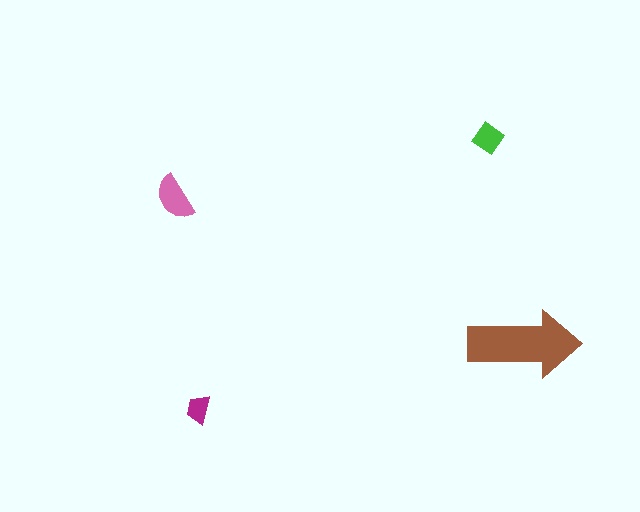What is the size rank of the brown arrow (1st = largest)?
1st.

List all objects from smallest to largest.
The magenta trapezoid, the green diamond, the pink semicircle, the brown arrow.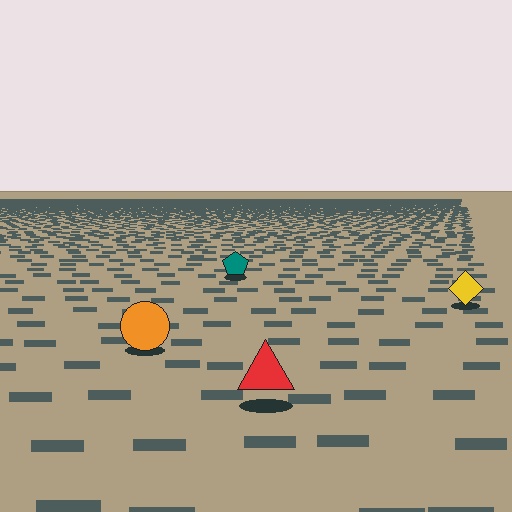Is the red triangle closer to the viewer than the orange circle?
Yes. The red triangle is closer — you can tell from the texture gradient: the ground texture is coarser near it.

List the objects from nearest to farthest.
From nearest to farthest: the red triangle, the orange circle, the yellow diamond, the teal pentagon.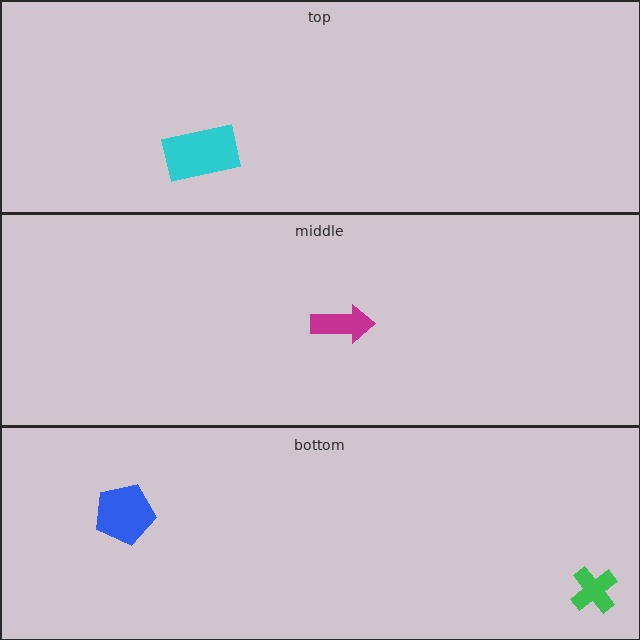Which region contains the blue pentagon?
The bottom region.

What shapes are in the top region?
The cyan rectangle.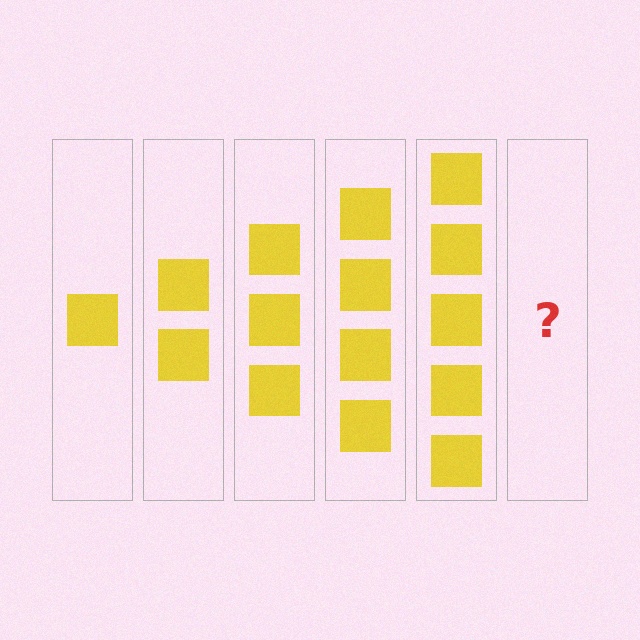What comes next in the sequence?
The next element should be 6 squares.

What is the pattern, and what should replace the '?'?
The pattern is that each step adds one more square. The '?' should be 6 squares.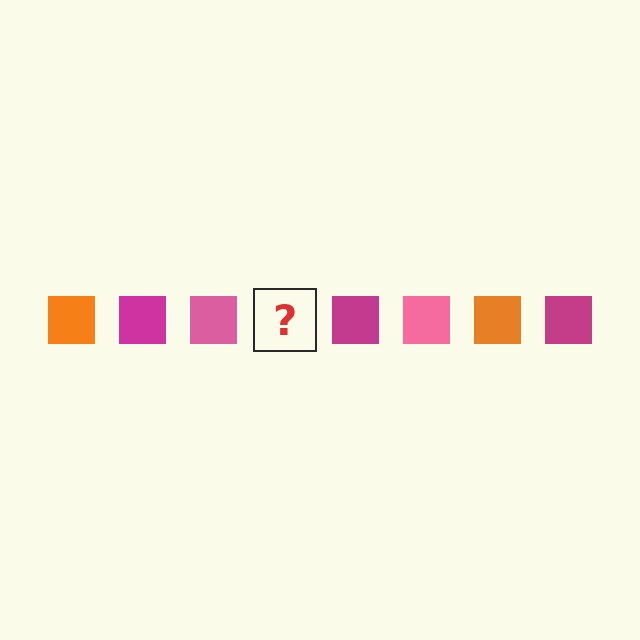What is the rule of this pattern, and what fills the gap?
The rule is that the pattern cycles through orange, magenta, pink squares. The gap should be filled with an orange square.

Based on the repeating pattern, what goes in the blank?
The blank should be an orange square.